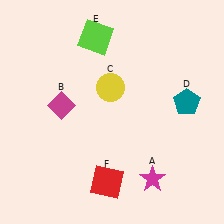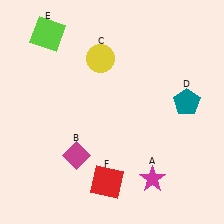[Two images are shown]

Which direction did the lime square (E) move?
The lime square (E) moved left.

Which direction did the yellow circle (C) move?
The yellow circle (C) moved up.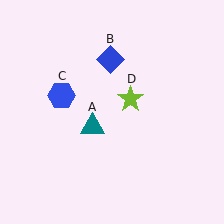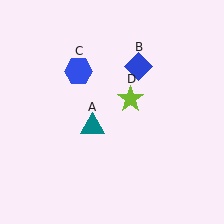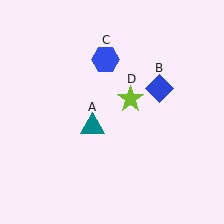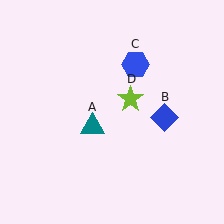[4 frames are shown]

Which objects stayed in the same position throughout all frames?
Teal triangle (object A) and lime star (object D) remained stationary.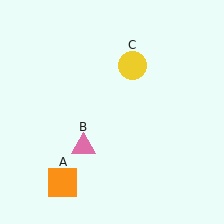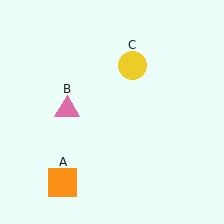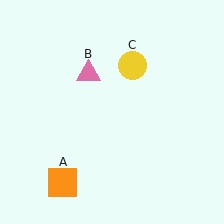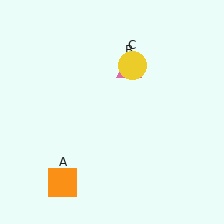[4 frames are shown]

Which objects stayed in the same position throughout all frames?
Orange square (object A) and yellow circle (object C) remained stationary.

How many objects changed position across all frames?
1 object changed position: pink triangle (object B).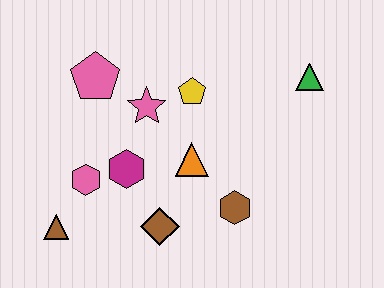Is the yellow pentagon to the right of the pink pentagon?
Yes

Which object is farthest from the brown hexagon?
The pink pentagon is farthest from the brown hexagon.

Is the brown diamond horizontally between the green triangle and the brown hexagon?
No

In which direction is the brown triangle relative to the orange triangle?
The brown triangle is to the left of the orange triangle.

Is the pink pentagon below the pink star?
No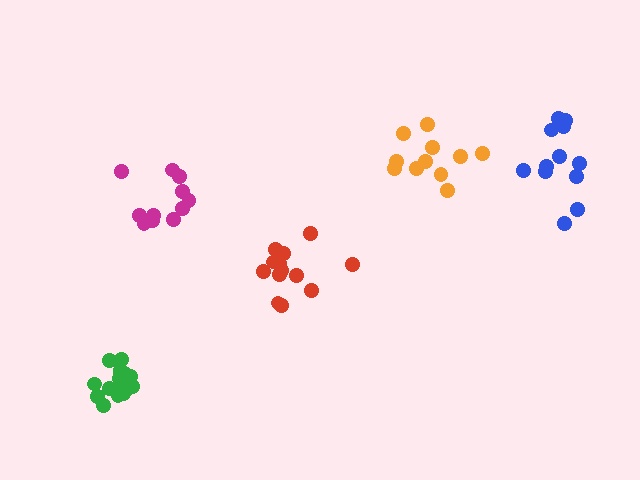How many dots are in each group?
Group 1: 16 dots, Group 2: 12 dots, Group 3: 11 dots, Group 4: 11 dots, Group 5: 13 dots (63 total).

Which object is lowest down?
The green cluster is bottommost.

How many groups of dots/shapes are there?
There are 5 groups.